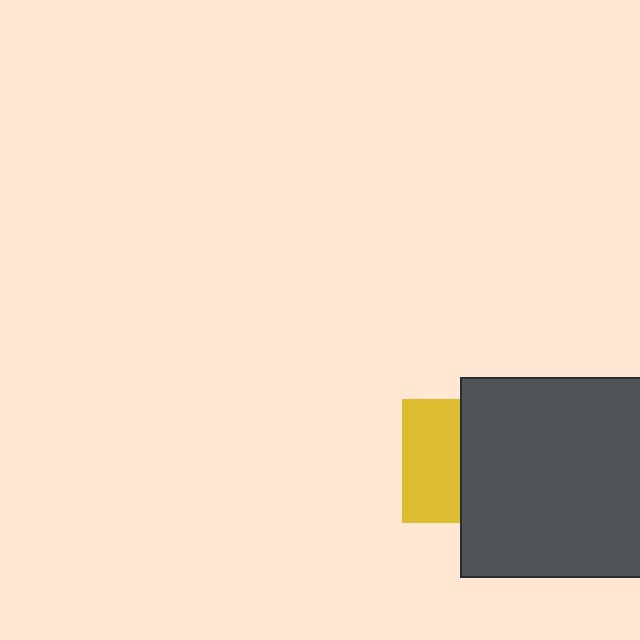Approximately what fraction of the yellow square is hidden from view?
Roughly 53% of the yellow square is hidden behind the dark gray square.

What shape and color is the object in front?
The object in front is a dark gray square.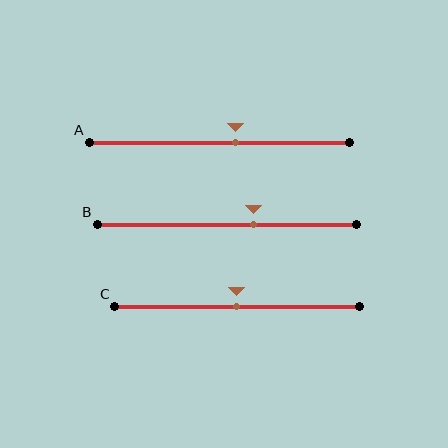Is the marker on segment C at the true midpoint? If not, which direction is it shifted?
Yes, the marker on segment C is at the true midpoint.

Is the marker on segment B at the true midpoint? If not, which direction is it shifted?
No, the marker on segment B is shifted to the right by about 10% of the segment length.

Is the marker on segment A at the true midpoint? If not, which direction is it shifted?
No, the marker on segment A is shifted to the right by about 6% of the segment length.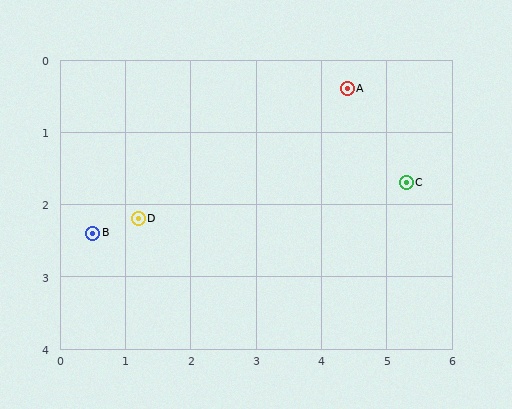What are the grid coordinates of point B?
Point B is at approximately (0.5, 2.4).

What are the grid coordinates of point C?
Point C is at approximately (5.3, 1.7).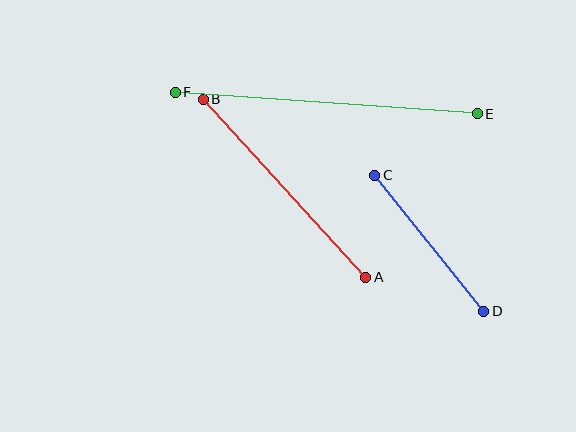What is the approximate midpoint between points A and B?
The midpoint is at approximately (285, 188) pixels.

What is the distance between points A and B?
The distance is approximately 241 pixels.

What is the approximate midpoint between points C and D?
The midpoint is at approximately (429, 243) pixels.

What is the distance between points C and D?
The distance is approximately 174 pixels.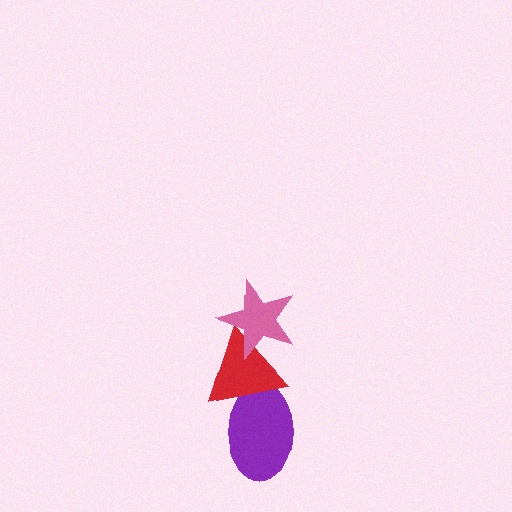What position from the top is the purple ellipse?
The purple ellipse is 3rd from the top.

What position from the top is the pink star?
The pink star is 1st from the top.